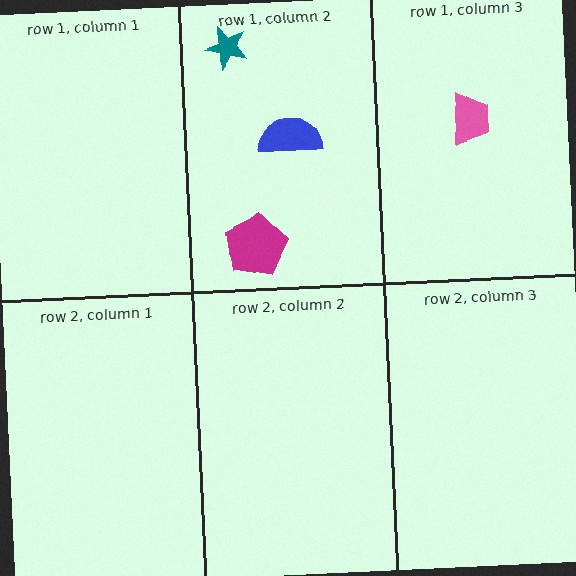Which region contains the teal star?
The row 1, column 2 region.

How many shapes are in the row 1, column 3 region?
1.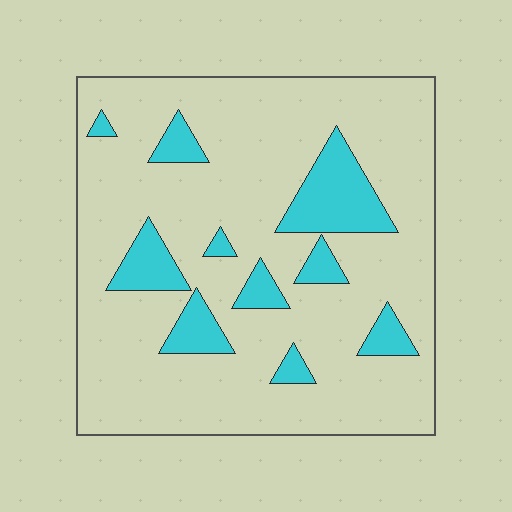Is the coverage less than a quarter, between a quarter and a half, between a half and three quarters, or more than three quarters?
Less than a quarter.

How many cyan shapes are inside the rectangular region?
10.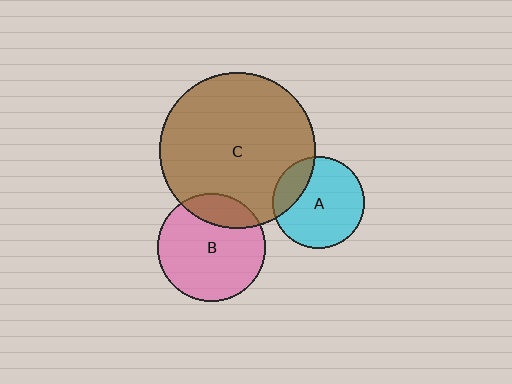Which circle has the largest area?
Circle C (brown).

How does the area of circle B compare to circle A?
Approximately 1.4 times.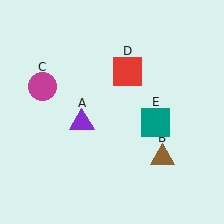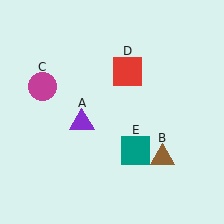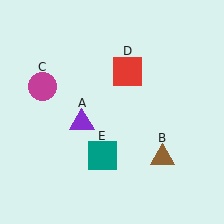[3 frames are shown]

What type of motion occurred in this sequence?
The teal square (object E) rotated clockwise around the center of the scene.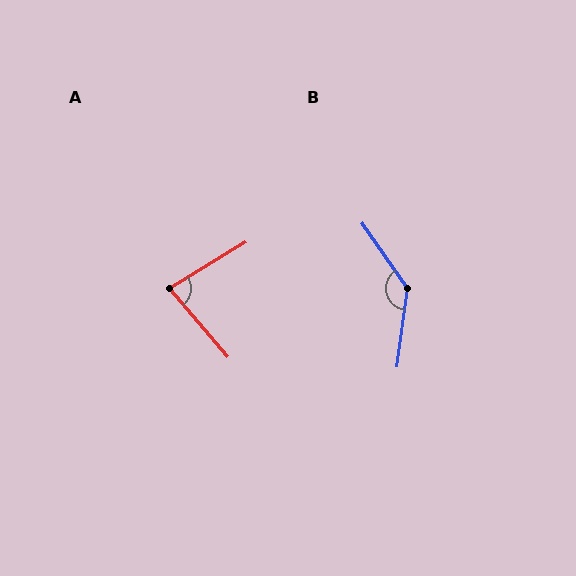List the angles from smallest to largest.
A (81°), B (138°).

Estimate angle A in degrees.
Approximately 81 degrees.